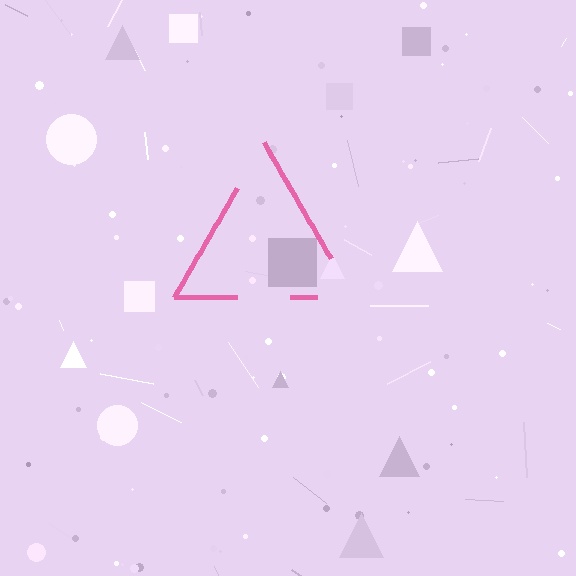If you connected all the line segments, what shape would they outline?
They would outline a triangle.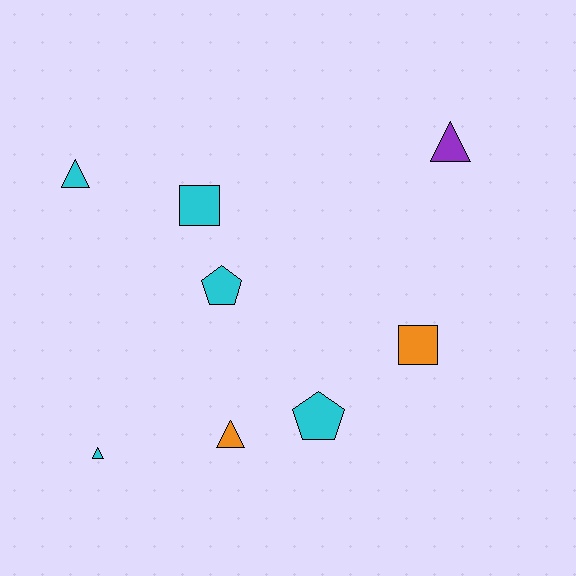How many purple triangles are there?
There is 1 purple triangle.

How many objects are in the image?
There are 8 objects.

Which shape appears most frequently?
Triangle, with 4 objects.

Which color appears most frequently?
Cyan, with 5 objects.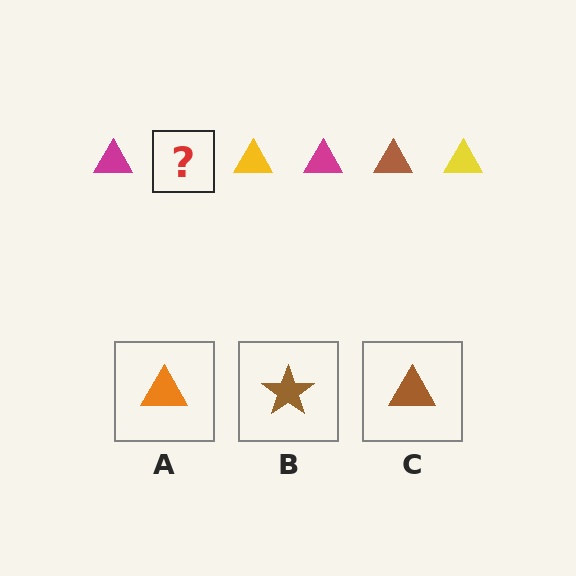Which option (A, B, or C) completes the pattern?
C.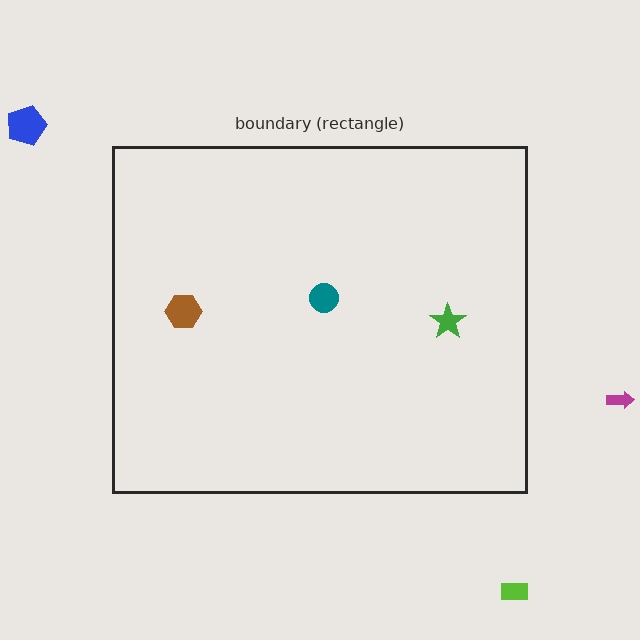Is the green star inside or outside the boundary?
Inside.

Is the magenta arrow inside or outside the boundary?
Outside.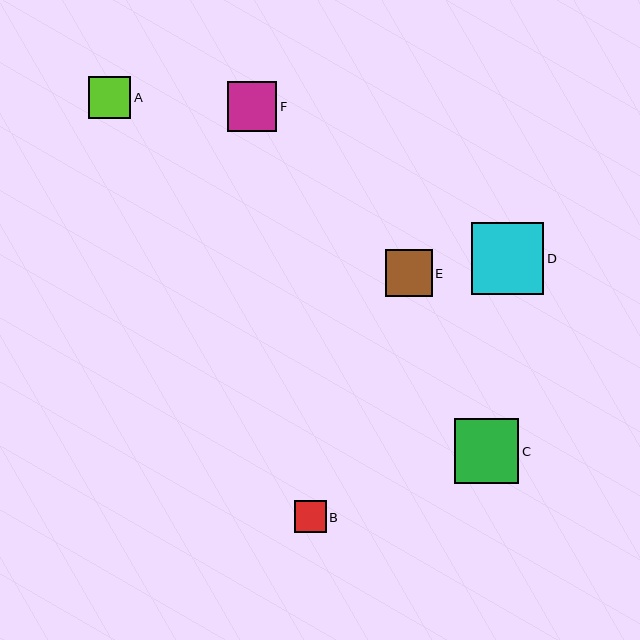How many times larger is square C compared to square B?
Square C is approximately 2.1 times the size of square B.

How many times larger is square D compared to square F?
Square D is approximately 1.5 times the size of square F.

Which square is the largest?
Square D is the largest with a size of approximately 72 pixels.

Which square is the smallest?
Square B is the smallest with a size of approximately 31 pixels.